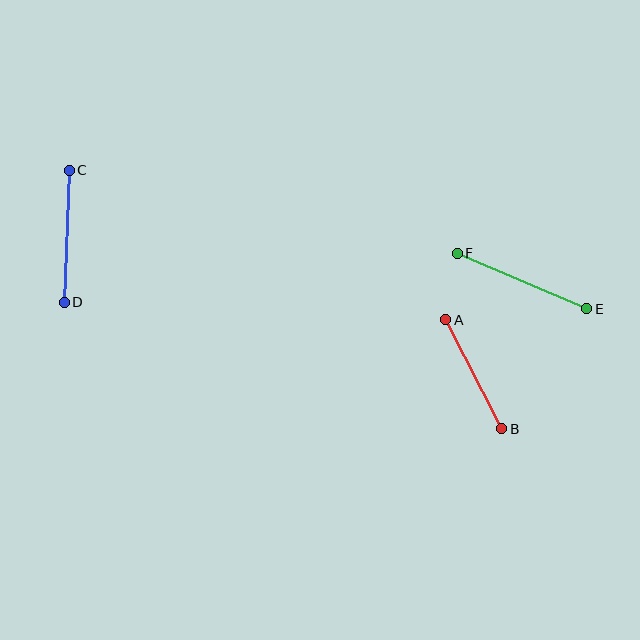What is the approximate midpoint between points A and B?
The midpoint is at approximately (474, 374) pixels.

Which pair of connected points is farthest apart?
Points E and F are farthest apart.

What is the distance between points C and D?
The distance is approximately 132 pixels.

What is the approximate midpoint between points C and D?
The midpoint is at approximately (67, 236) pixels.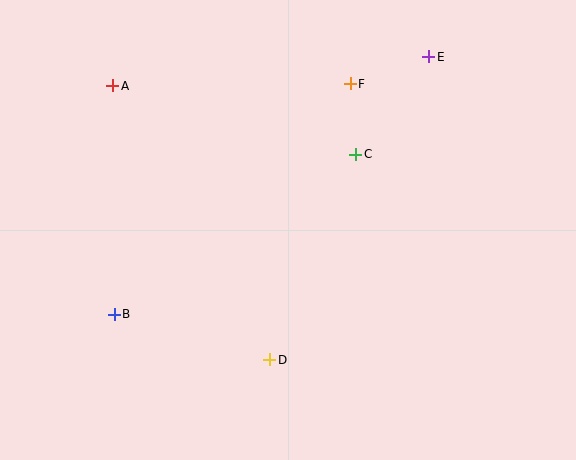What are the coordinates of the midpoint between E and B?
The midpoint between E and B is at (271, 186).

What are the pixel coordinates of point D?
Point D is at (270, 360).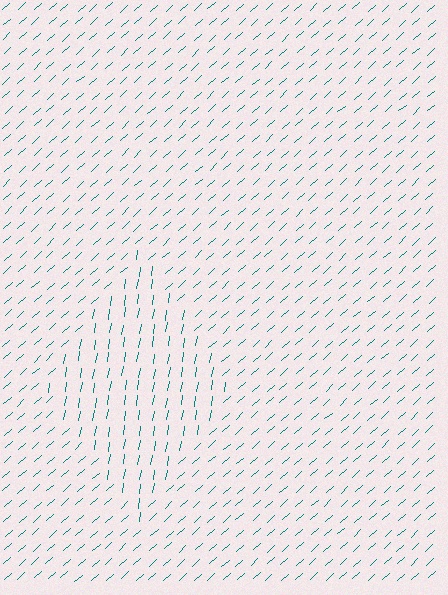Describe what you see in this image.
The image is filled with small teal line segments. A diamond region in the image has lines oriented differently from the surrounding lines, creating a visible texture boundary.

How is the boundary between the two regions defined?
The boundary is defined purely by a change in line orientation (approximately 39 degrees difference). All lines are the same color and thickness.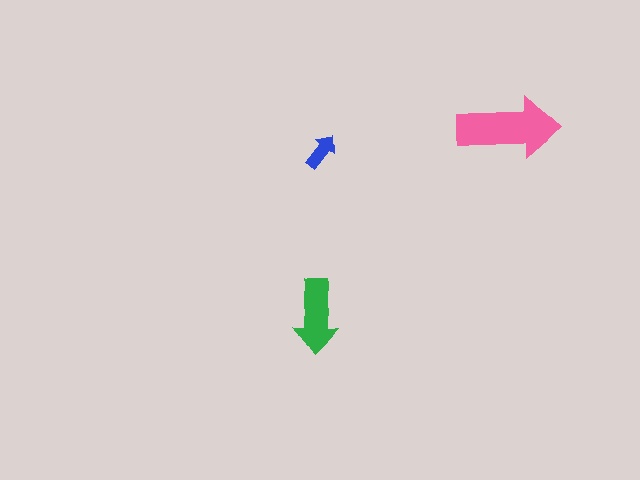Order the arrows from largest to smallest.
the pink one, the green one, the blue one.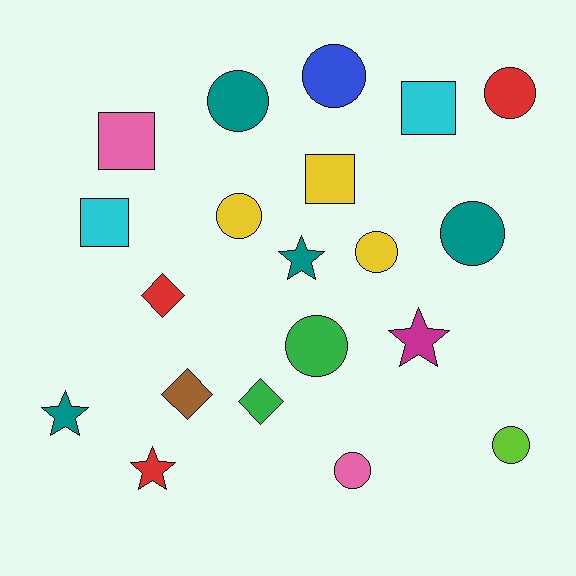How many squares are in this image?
There are 4 squares.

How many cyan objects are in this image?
There are 2 cyan objects.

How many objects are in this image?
There are 20 objects.